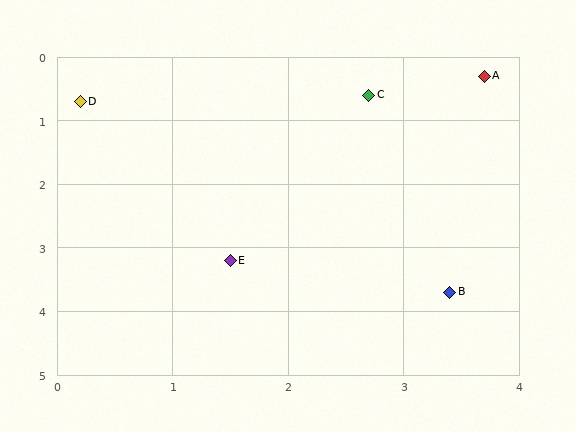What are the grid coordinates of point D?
Point D is at approximately (0.2, 0.7).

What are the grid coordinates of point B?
Point B is at approximately (3.4, 3.7).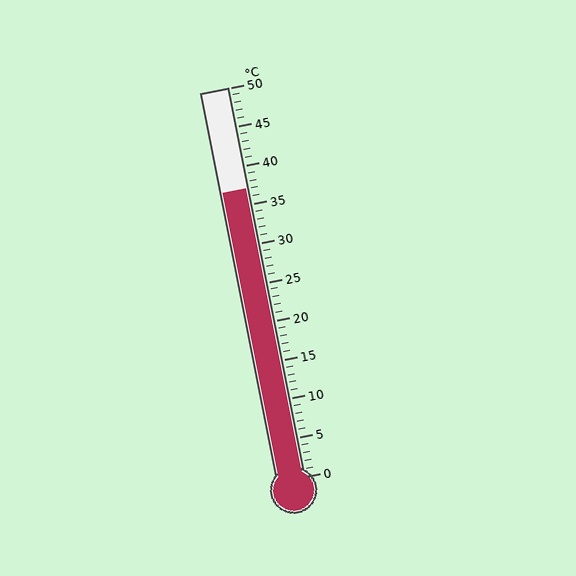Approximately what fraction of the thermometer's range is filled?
The thermometer is filled to approximately 75% of its range.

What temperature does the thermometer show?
The thermometer shows approximately 37°C.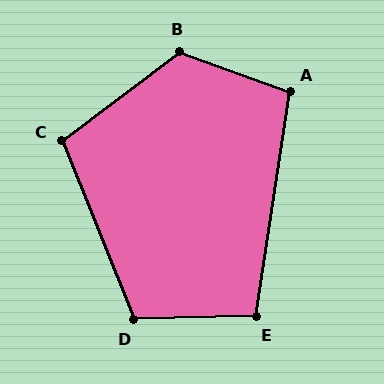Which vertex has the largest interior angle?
B, at approximately 124 degrees.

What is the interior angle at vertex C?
Approximately 105 degrees (obtuse).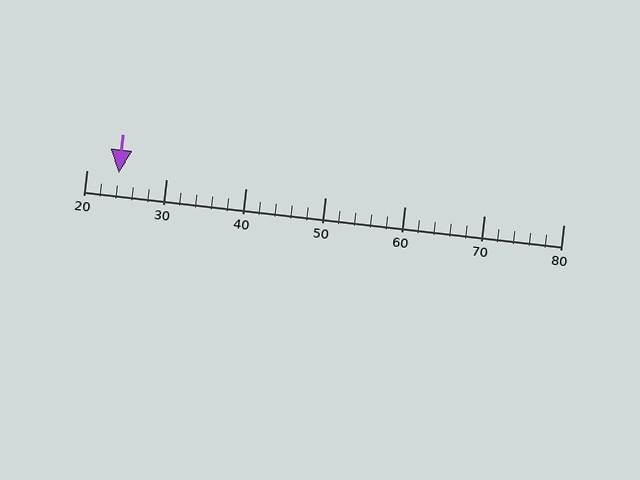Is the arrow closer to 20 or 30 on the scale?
The arrow is closer to 20.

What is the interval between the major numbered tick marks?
The major tick marks are spaced 10 units apart.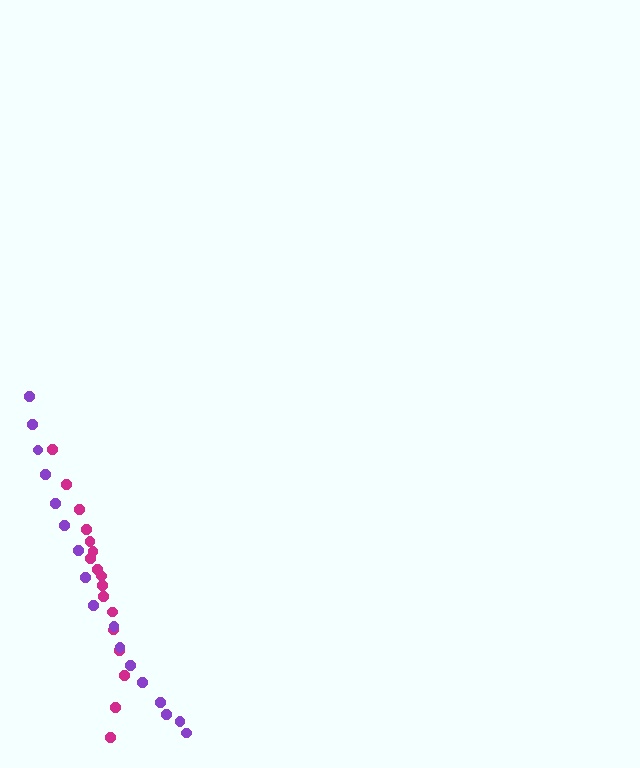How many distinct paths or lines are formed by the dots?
There are 2 distinct paths.